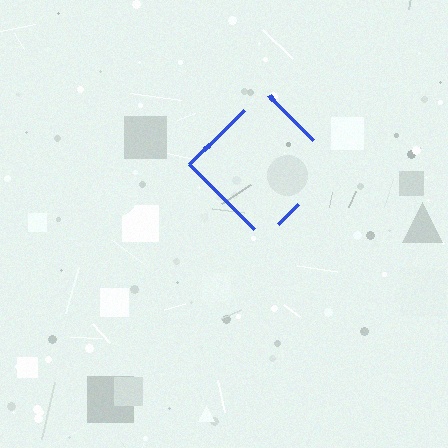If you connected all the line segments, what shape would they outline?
They would outline a diamond.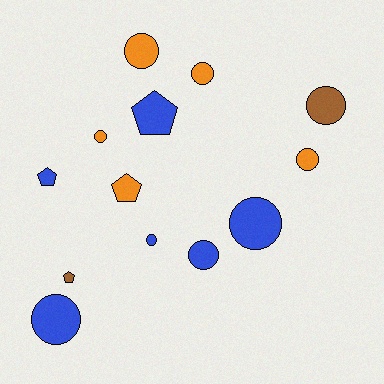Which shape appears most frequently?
Circle, with 9 objects.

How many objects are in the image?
There are 13 objects.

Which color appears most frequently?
Blue, with 6 objects.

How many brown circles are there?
There is 1 brown circle.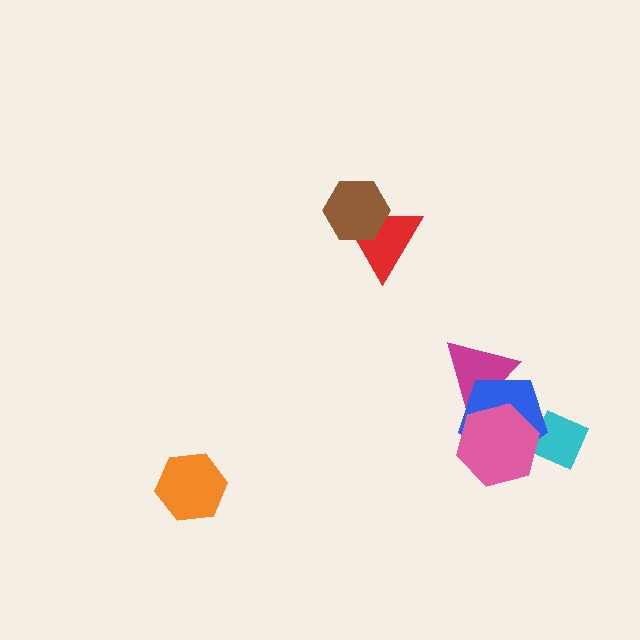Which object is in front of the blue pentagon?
The pink hexagon is in front of the blue pentagon.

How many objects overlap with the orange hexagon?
0 objects overlap with the orange hexagon.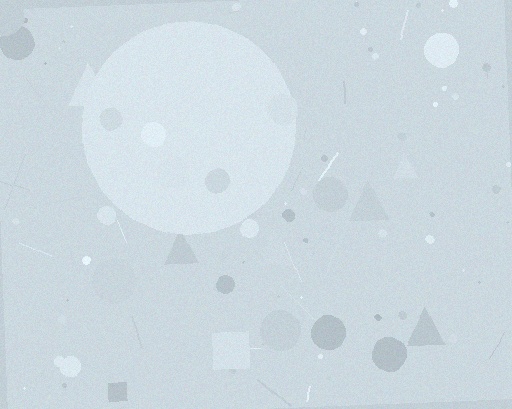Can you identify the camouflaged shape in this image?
The camouflaged shape is a circle.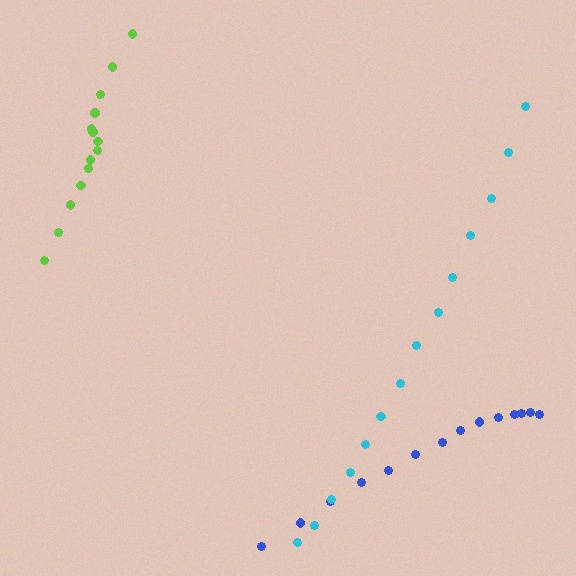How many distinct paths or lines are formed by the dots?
There are 3 distinct paths.